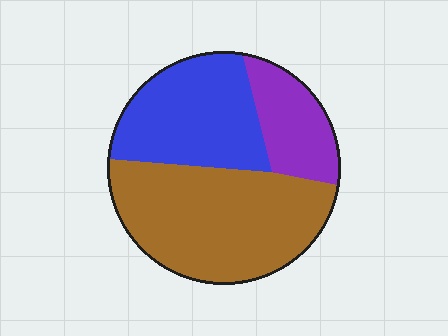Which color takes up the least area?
Purple, at roughly 20%.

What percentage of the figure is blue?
Blue covers roughly 35% of the figure.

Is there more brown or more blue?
Brown.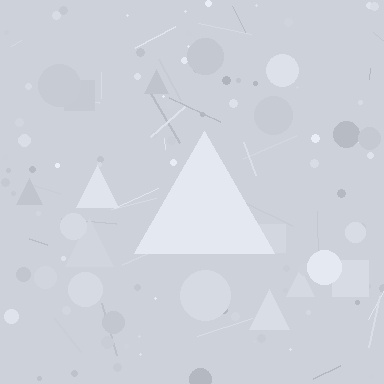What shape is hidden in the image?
A triangle is hidden in the image.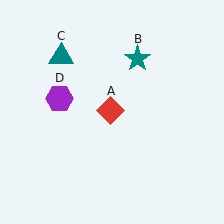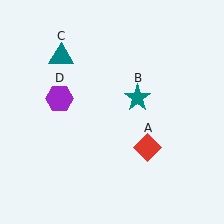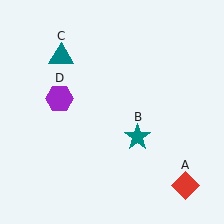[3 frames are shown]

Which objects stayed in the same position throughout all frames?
Teal triangle (object C) and purple hexagon (object D) remained stationary.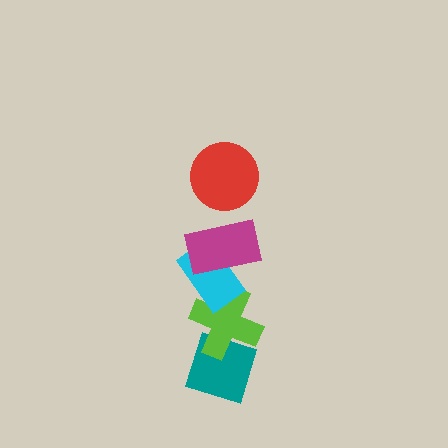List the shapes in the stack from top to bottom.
From top to bottom: the red circle, the magenta rectangle, the cyan rectangle, the lime cross, the teal diamond.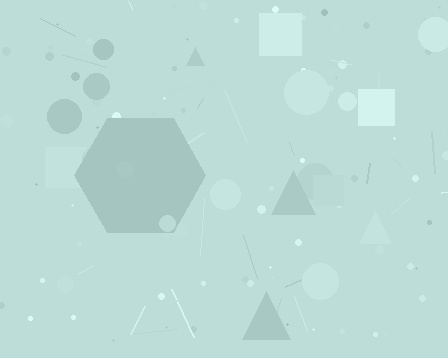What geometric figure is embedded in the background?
A hexagon is embedded in the background.